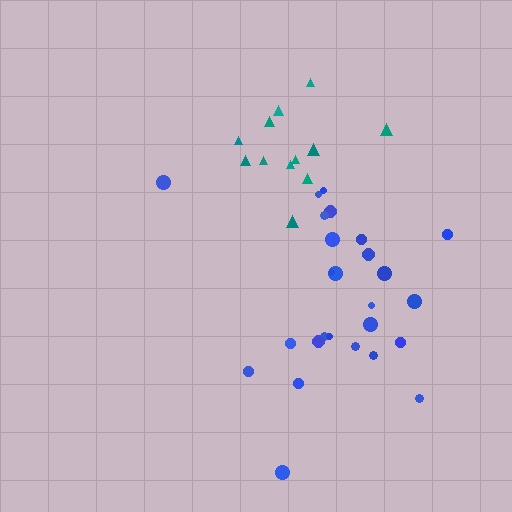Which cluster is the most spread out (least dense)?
Teal.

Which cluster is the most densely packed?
Blue.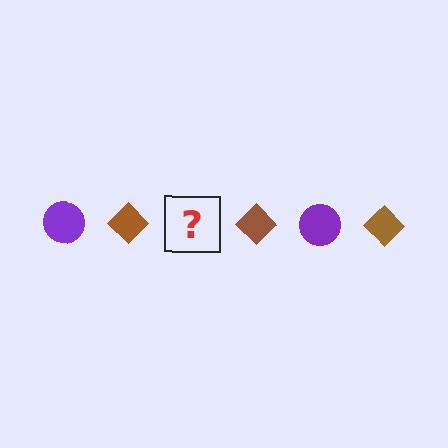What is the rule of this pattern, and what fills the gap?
The rule is that the pattern alternates between purple circle and brown diamond. The gap should be filled with a purple circle.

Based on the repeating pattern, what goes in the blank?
The blank should be a purple circle.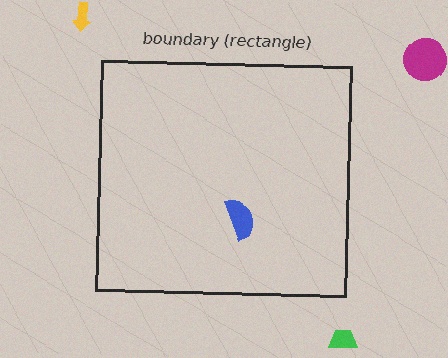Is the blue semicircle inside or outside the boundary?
Inside.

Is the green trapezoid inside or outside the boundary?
Outside.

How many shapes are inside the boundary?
1 inside, 3 outside.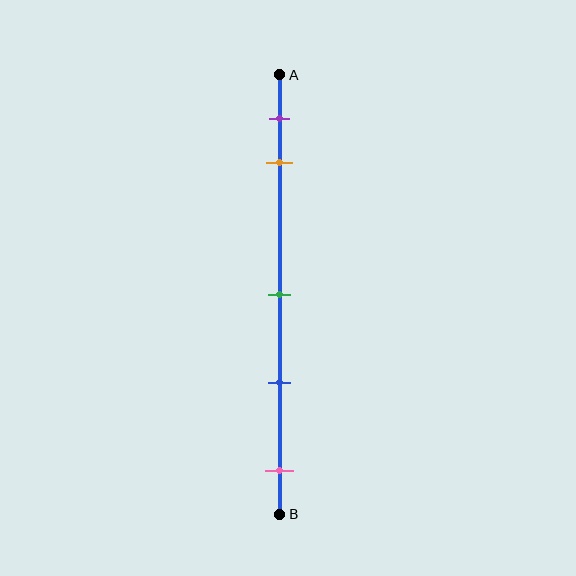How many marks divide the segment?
There are 5 marks dividing the segment.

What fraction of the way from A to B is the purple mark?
The purple mark is approximately 10% (0.1) of the way from A to B.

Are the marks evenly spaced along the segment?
No, the marks are not evenly spaced.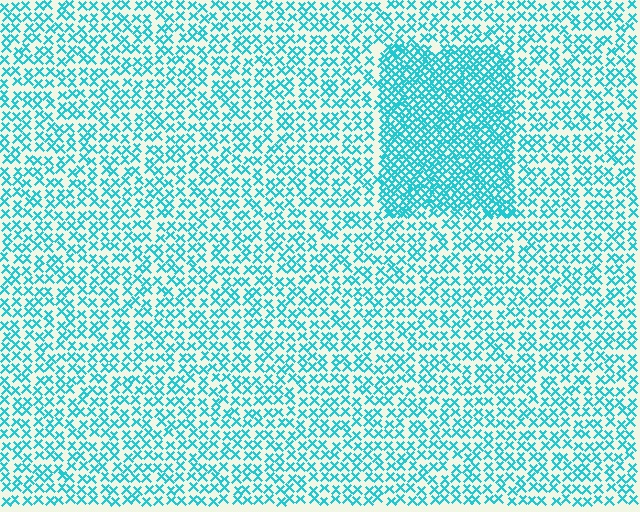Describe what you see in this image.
The image contains small cyan elements arranged at two different densities. A rectangle-shaped region is visible where the elements are more densely packed than the surrounding area.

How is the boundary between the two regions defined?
The boundary is defined by a change in element density (approximately 2.2x ratio). All elements are the same color, size, and shape.